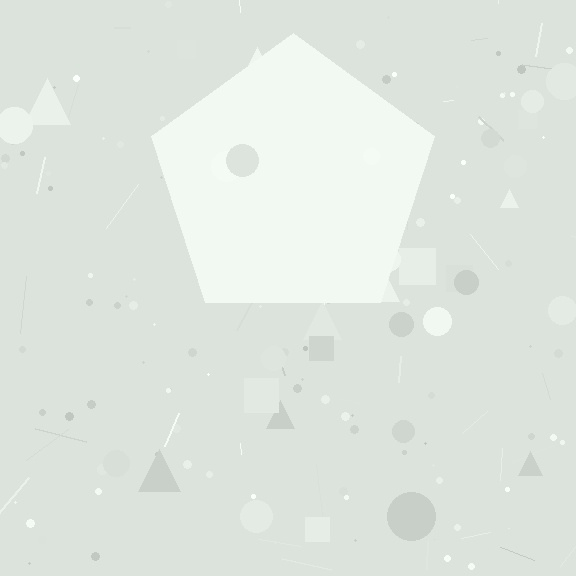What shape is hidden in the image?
A pentagon is hidden in the image.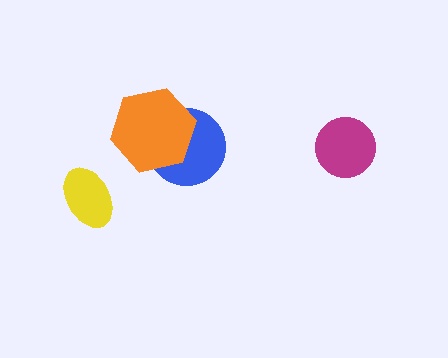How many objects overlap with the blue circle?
1 object overlaps with the blue circle.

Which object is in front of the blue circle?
The orange hexagon is in front of the blue circle.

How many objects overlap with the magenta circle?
0 objects overlap with the magenta circle.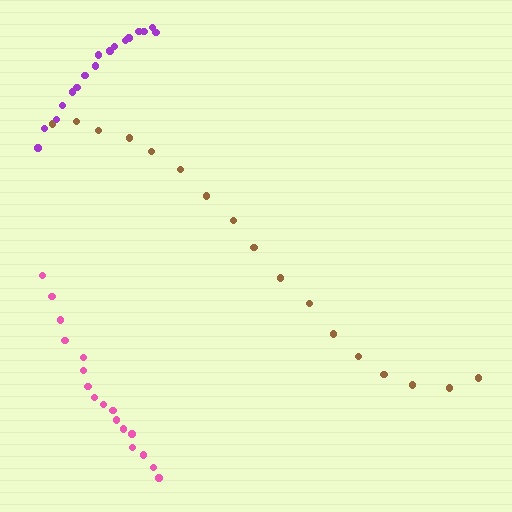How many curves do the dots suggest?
There are 3 distinct paths.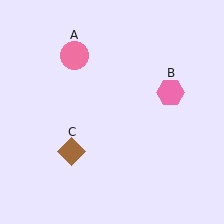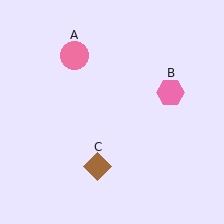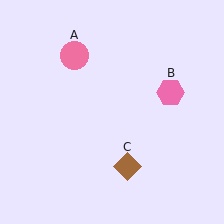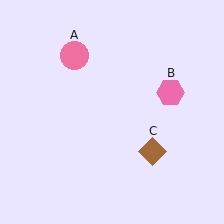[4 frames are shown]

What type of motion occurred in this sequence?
The brown diamond (object C) rotated counterclockwise around the center of the scene.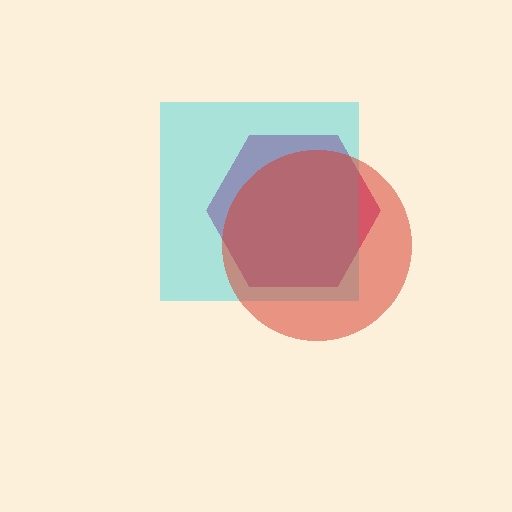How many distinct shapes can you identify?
There are 3 distinct shapes: a magenta hexagon, a cyan square, a red circle.